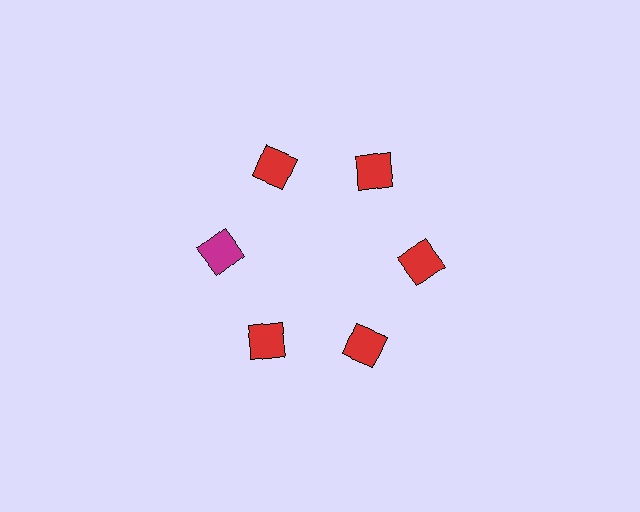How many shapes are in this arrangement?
There are 6 shapes arranged in a ring pattern.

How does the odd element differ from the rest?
It has a different color: magenta instead of red.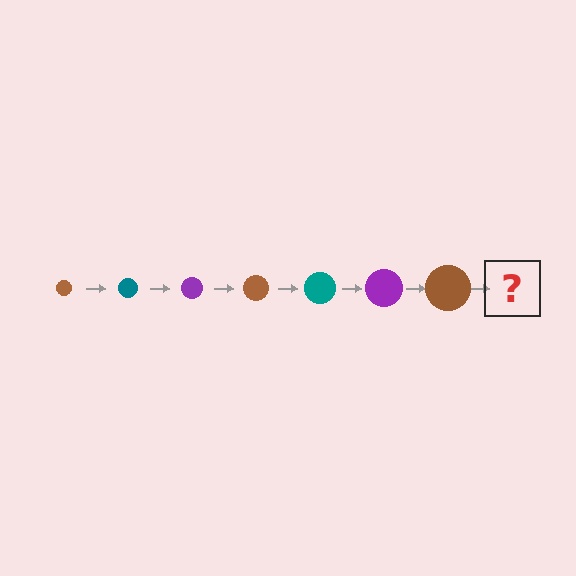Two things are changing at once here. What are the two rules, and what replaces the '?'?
The two rules are that the circle grows larger each step and the color cycles through brown, teal, and purple. The '?' should be a teal circle, larger than the previous one.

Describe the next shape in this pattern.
It should be a teal circle, larger than the previous one.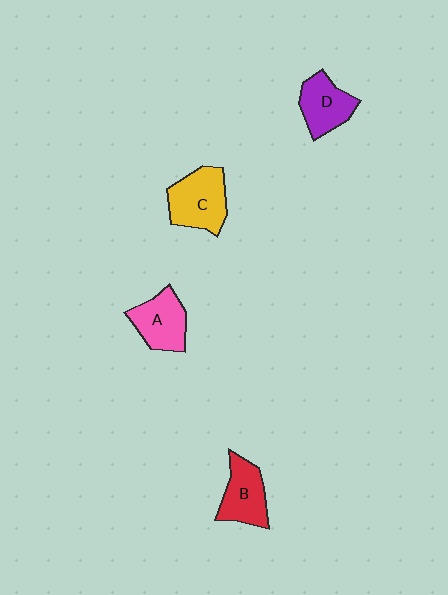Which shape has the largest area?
Shape C (yellow).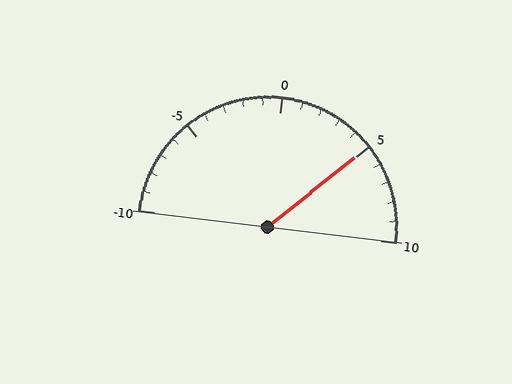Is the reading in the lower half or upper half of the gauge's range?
The reading is in the upper half of the range (-10 to 10).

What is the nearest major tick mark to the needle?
The nearest major tick mark is 5.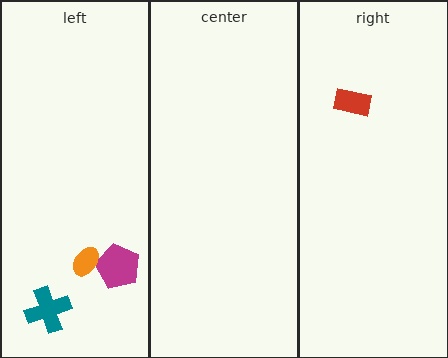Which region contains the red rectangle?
The right region.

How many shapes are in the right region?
1.